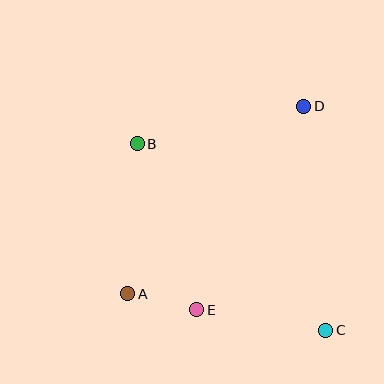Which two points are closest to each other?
Points A and E are closest to each other.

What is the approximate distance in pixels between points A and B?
The distance between A and B is approximately 150 pixels.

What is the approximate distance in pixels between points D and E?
The distance between D and E is approximately 230 pixels.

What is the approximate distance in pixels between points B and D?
The distance between B and D is approximately 170 pixels.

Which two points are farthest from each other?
Points B and C are farthest from each other.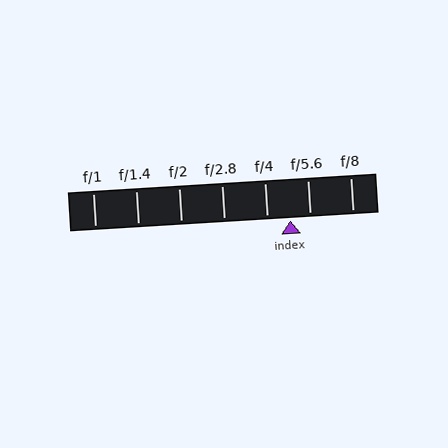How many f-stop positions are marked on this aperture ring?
There are 7 f-stop positions marked.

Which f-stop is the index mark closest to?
The index mark is closest to f/5.6.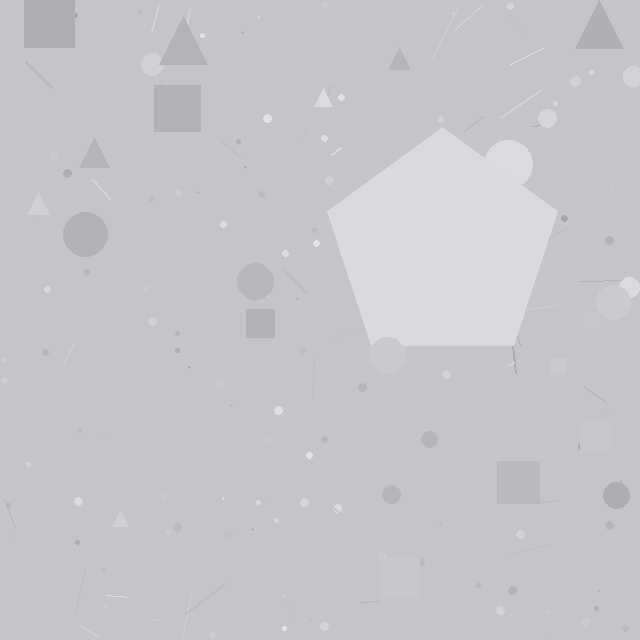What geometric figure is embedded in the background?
A pentagon is embedded in the background.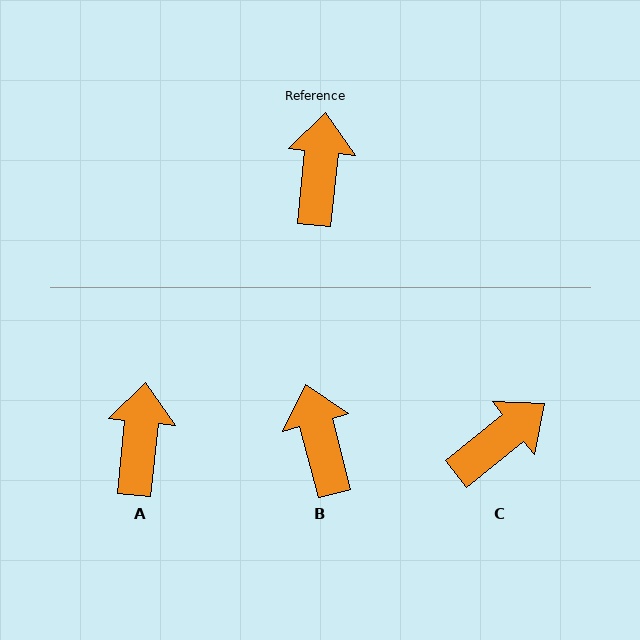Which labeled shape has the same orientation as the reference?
A.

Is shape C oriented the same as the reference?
No, it is off by about 45 degrees.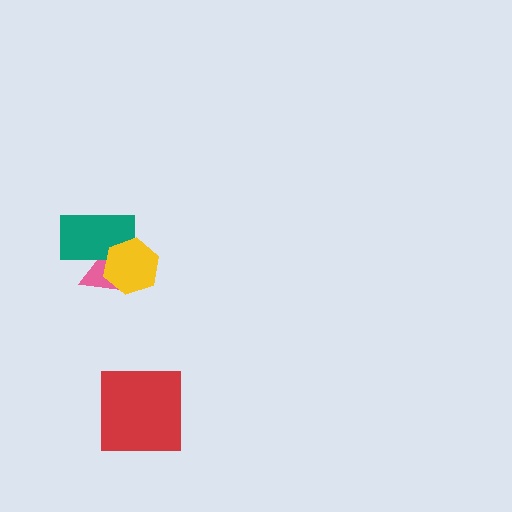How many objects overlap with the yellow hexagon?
2 objects overlap with the yellow hexagon.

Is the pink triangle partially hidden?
Yes, it is partially covered by another shape.